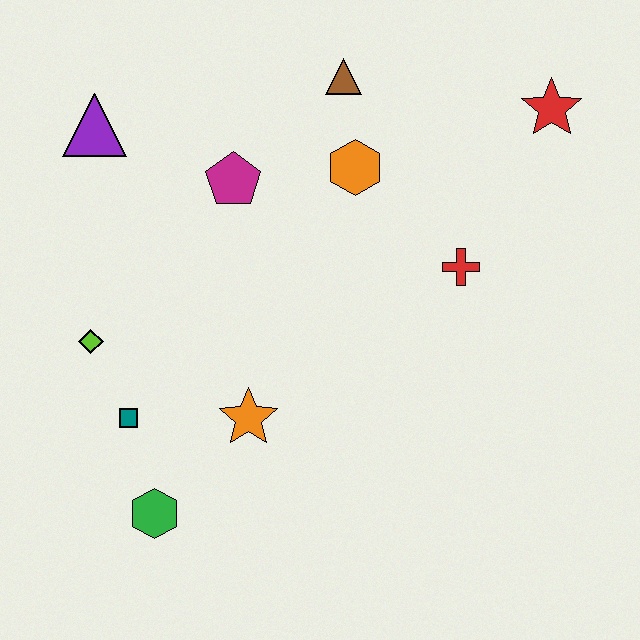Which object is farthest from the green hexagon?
The red star is farthest from the green hexagon.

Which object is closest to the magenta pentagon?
The orange hexagon is closest to the magenta pentagon.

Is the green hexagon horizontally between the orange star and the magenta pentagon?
No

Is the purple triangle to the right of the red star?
No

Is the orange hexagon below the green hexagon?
No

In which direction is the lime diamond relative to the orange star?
The lime diamond is to the left of the orange star.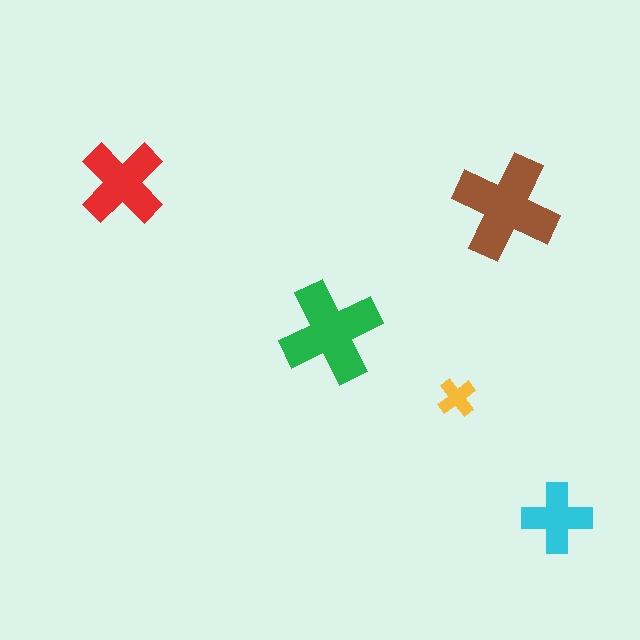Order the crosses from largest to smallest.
the brown one, the green one, the red one, the cyan one, the yellow one.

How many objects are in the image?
There are 5 objects in the image.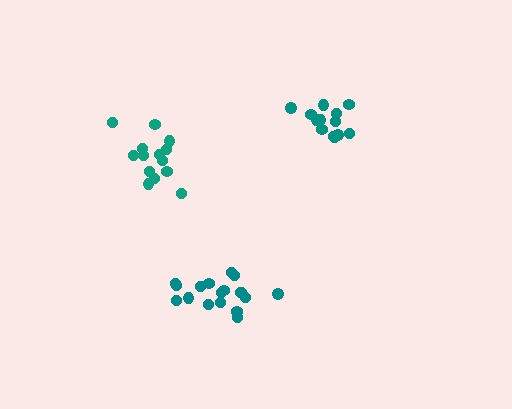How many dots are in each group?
Group 1: 14 dots, Group 2: 14 dots, Group 3: 18 dots (46 total).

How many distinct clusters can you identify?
There are 3 distinct clusters.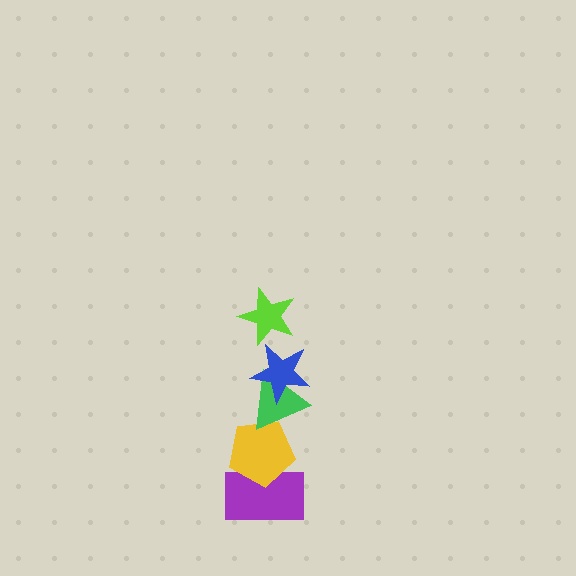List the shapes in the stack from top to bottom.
From top to bottom: the lime star, the blue star, the green triangle, the yellow pentagon, the purple rectangle.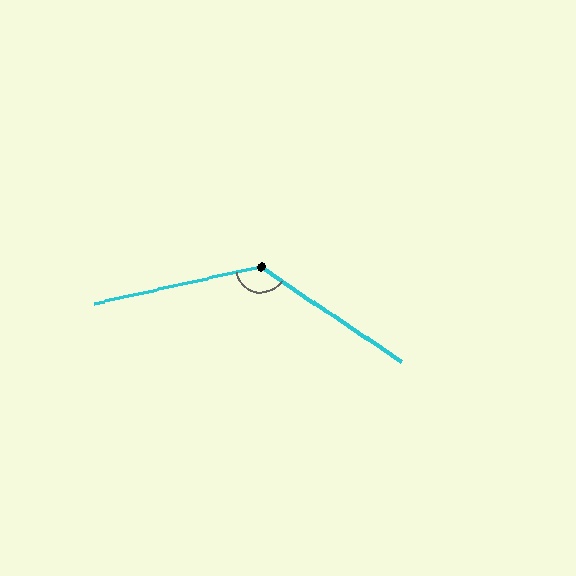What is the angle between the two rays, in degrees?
Approximately 134 degrees.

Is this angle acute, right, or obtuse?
It is obtuse.